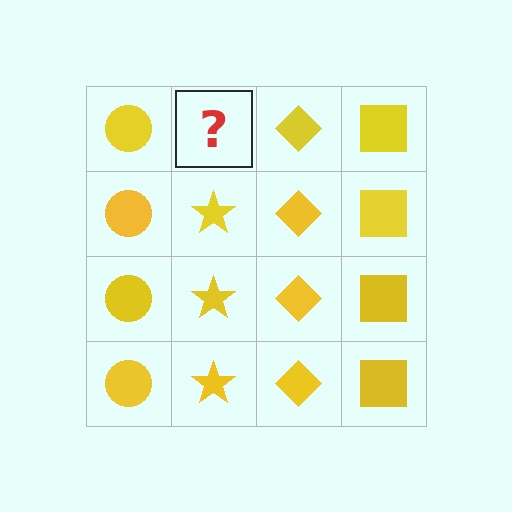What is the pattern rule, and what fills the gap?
The rule is that each column has a consistent shape. The gap should be filled with a yellow star.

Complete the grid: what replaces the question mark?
The question mark should be replaced with a yellow star.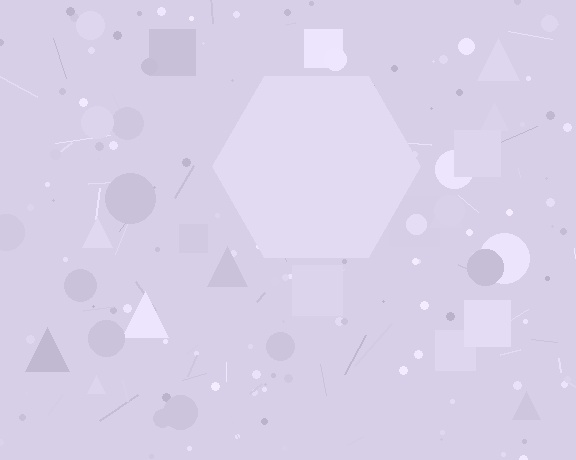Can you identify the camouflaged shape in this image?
The camouflaged shape is a hexagon.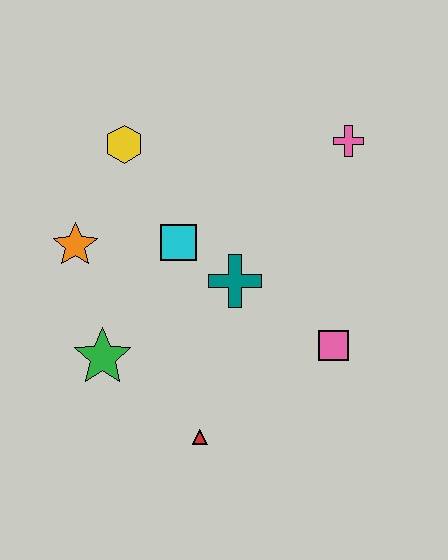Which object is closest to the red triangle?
The green star is closest to the red triangle.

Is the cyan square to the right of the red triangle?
No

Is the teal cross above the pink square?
Yes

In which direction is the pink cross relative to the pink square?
The pink cross is above the pink square.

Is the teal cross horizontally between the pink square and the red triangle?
Yes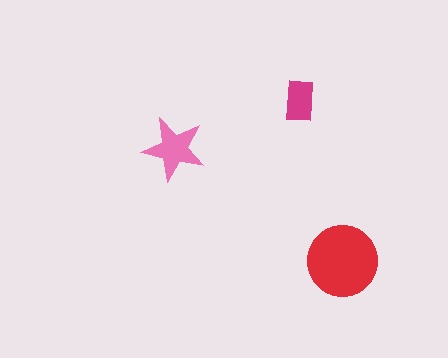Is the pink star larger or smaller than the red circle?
Smaller.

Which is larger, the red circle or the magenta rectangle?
The red circle.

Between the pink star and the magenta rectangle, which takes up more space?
The pink star.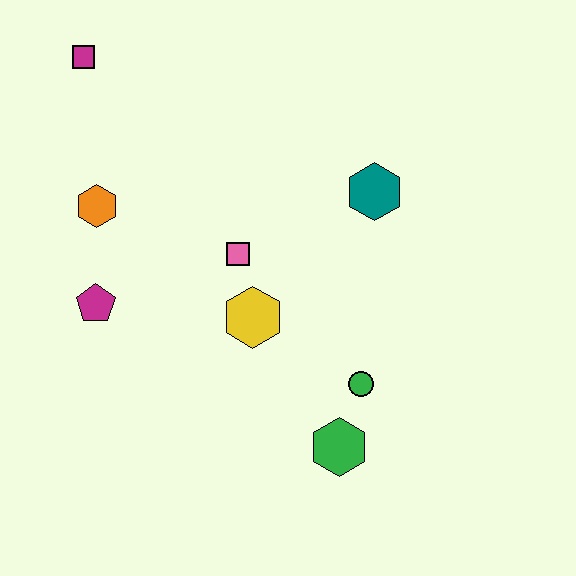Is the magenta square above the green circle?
Yes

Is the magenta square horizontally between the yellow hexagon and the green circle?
No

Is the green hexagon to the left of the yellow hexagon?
No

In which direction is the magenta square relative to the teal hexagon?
The magenta square is to the left of the teal hexagon.